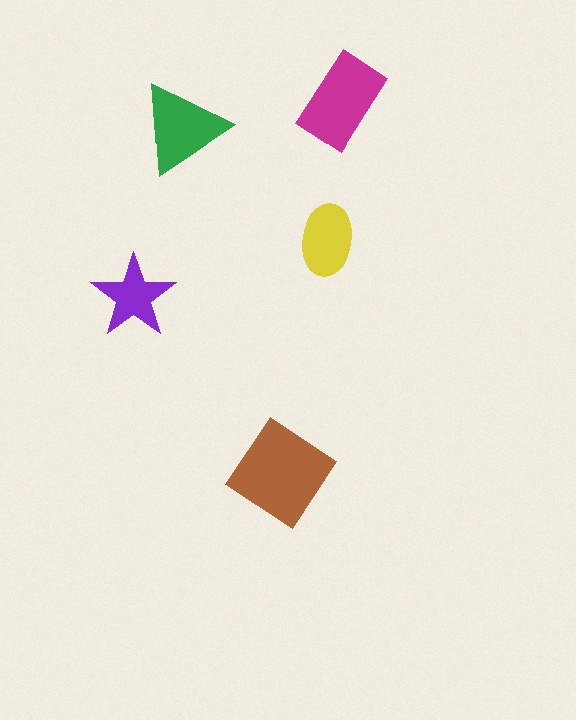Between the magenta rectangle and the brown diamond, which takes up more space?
The brown diamond.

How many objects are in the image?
There are 5 objects in the image.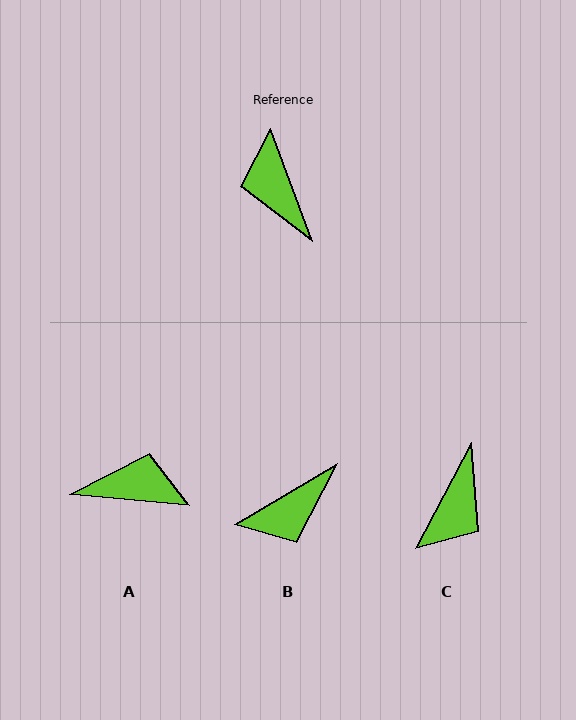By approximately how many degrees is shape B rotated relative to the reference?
Approximately 100 degrees counter-clockwise.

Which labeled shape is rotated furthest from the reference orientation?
C, about 132 degrees away.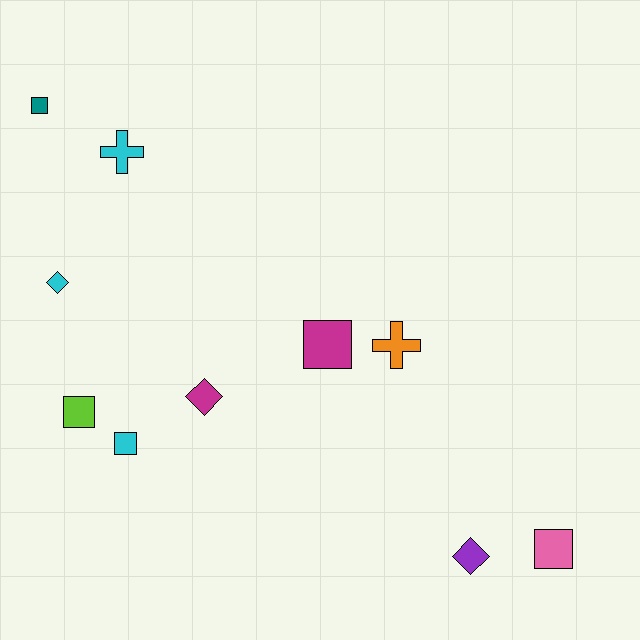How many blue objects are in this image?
There are no blue objects.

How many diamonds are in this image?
There are 3 diamonds.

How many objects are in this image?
There are 10 objects.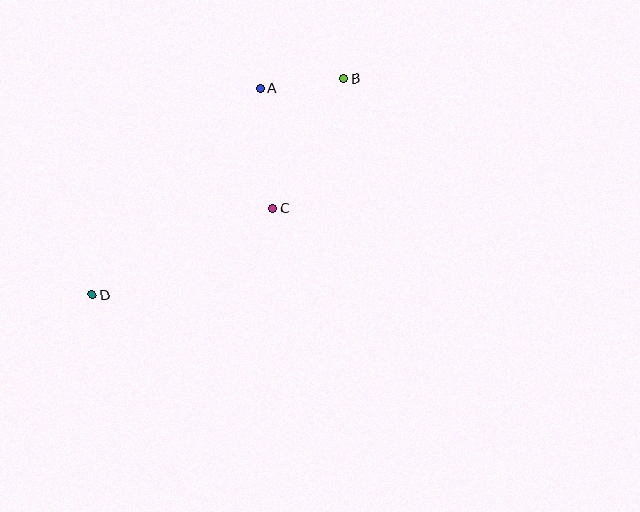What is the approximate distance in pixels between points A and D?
The distance between A and D is approximately 266 pixels.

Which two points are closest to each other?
Points A and B are closest to each other.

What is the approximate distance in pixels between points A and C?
The distance between A and C is approximately 121 pixels.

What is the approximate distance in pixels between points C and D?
The distance between C and D is approximately 200 pixels.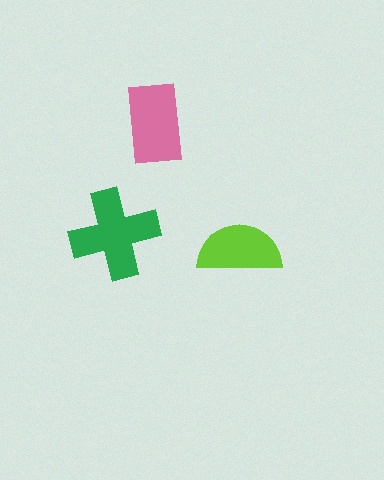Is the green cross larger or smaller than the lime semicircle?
Larger.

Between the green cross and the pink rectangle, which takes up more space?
The green cross.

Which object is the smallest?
The lime semicircle.